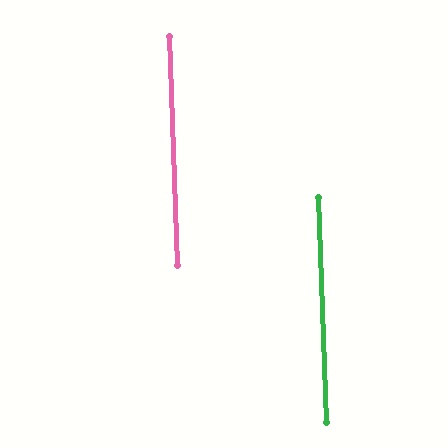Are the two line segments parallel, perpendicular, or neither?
Parallel — their directions differ by only 0.1°.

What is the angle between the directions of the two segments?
Approximately 0 degrees.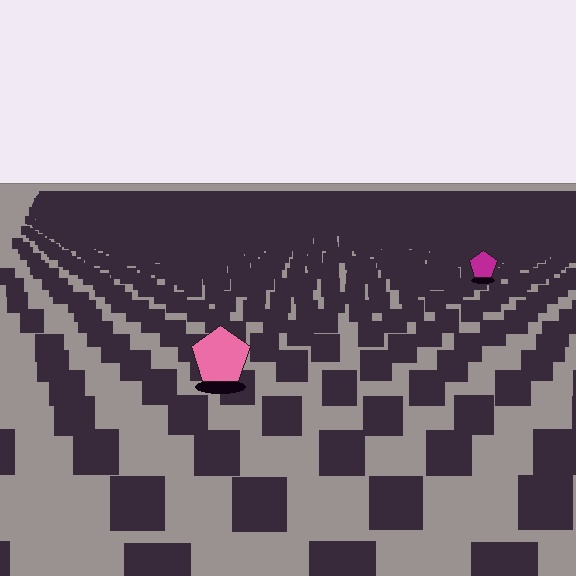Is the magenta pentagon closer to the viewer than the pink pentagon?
No. The pink pentagon is closer — you can tell from the texture gradient: the ground texture is coarser near it.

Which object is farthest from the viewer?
The magenta pentagon is farthest from the viewer. It appears smaller and the ground texture around it is denser.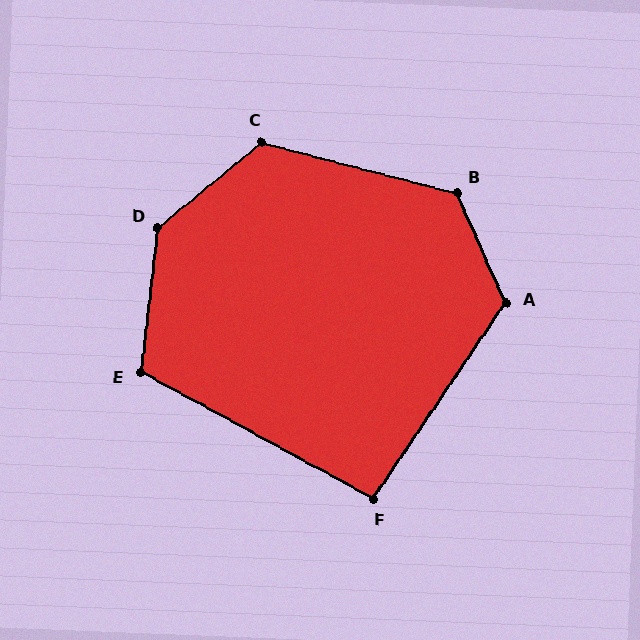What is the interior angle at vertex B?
Approximately 129 degrees (obtuse).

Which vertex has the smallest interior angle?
F, at approximately 95 degrees.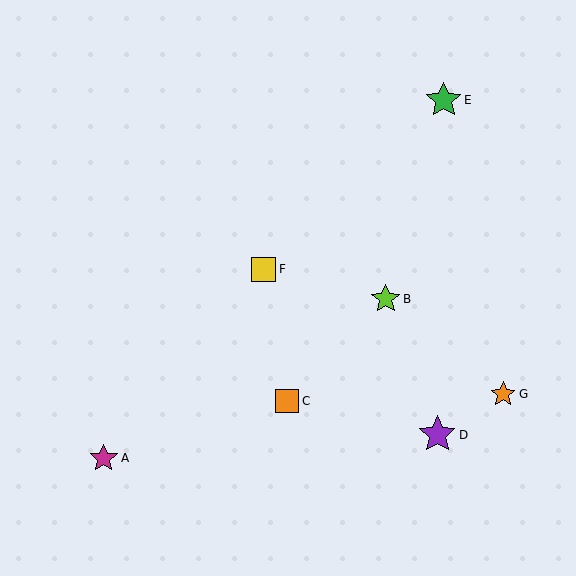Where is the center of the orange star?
The center of the orange star is at (503, 394).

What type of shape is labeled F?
Shape F is a yellow square.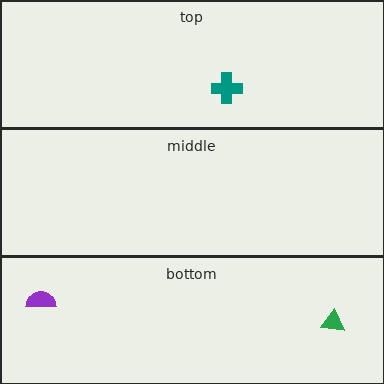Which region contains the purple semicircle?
The bottom region.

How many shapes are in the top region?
1.